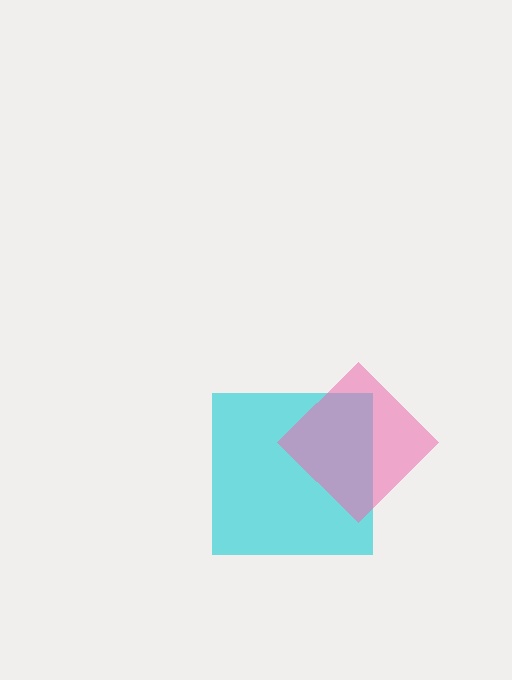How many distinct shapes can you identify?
There are 2 distinct shapes: a cyan square, a pink diamond.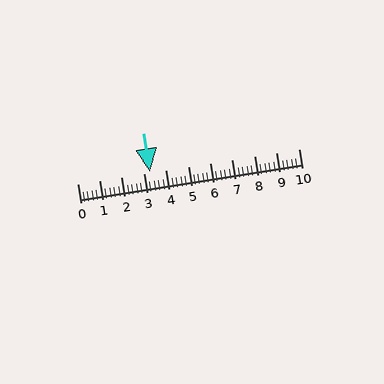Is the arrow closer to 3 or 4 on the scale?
The arrow is closer to 3.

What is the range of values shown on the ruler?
The ruler shows values from 0 to 10.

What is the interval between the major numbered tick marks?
The major tick marks are spaced 1 units apart.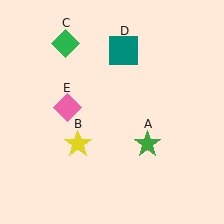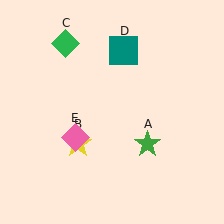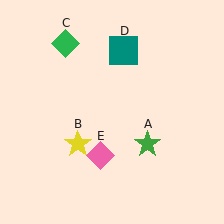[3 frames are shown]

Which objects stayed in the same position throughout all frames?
Green star (object A) and yellow star (object B) and green diamond (object C) and teal square (object D) remained stationary.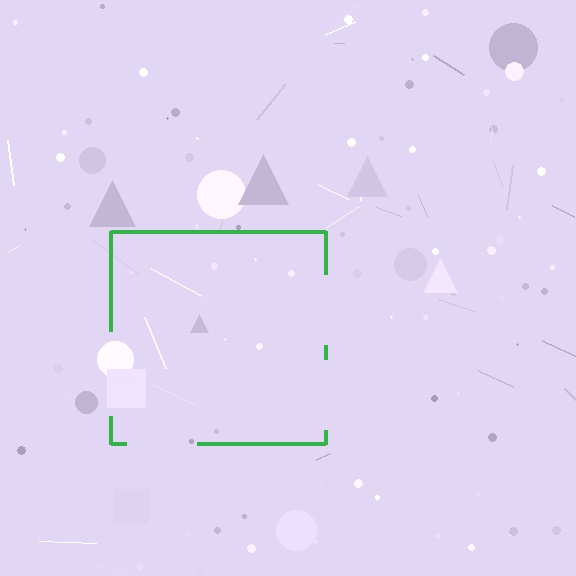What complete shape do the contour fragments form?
The contour fragments form a square.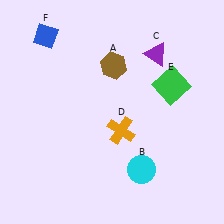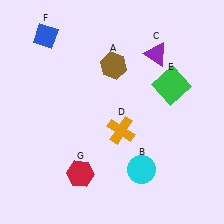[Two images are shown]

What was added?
A red hexagon (G) was added in Image 2.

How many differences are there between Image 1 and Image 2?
There is 1 difference between the two images.